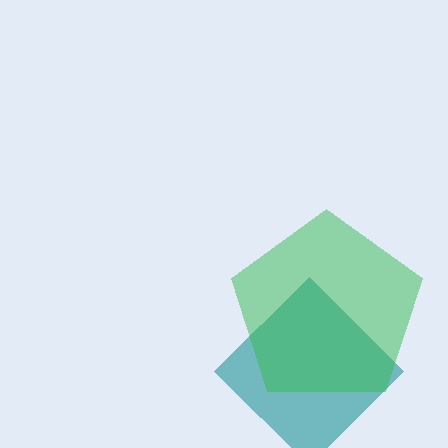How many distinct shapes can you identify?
There are 2 distinct shapes: a teal diamond, a green pentagon.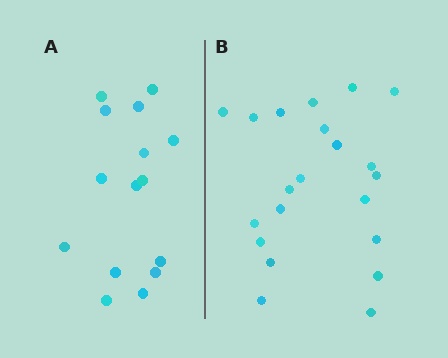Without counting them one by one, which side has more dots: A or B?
Region B (the right region) has more dots.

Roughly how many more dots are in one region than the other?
Region B has about 6 more dots than region A.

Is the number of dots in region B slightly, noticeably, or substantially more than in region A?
Region B has noticeably more, but not dramatically so. The ratio is roughly 1.4 to 1.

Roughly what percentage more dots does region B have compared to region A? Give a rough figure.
About 40% more.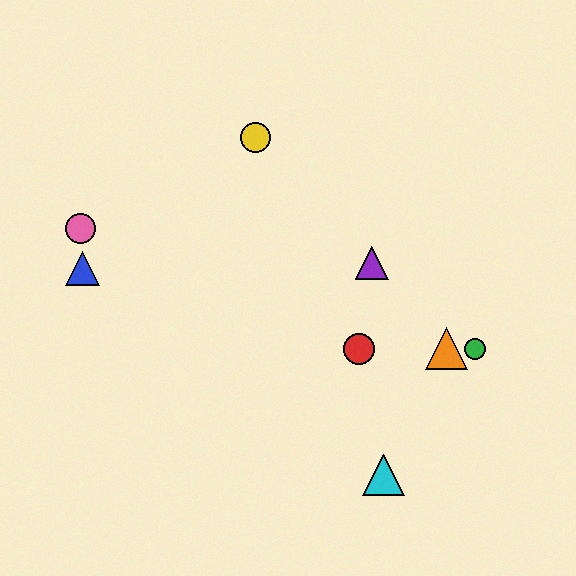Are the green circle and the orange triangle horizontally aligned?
Yes, both are at y≈349.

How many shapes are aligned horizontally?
3 shapes (the red circle, the green circle, the orange triangle) are aligned horizontally.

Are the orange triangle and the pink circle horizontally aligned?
No, the orange triangle is at y≈349 and the pink circle is at y≈228.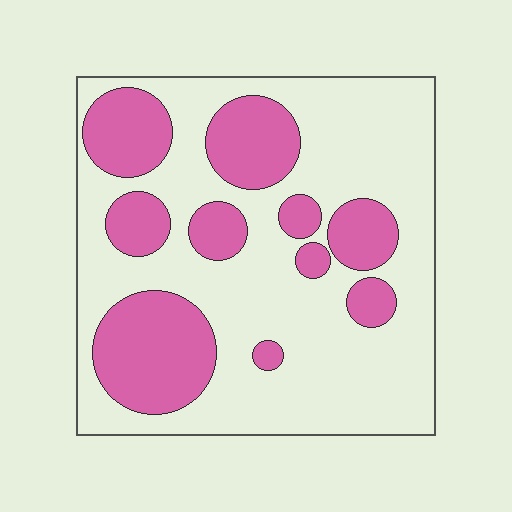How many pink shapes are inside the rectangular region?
10.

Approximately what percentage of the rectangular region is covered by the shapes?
Approximately 30%.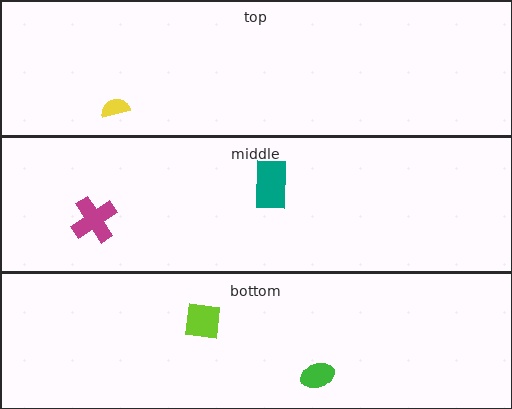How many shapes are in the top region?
1.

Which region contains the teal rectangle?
The middle region.